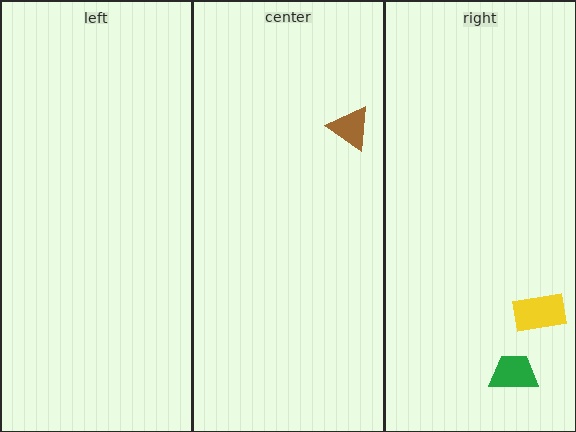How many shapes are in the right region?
2.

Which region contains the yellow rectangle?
The right region.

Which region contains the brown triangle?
The center region.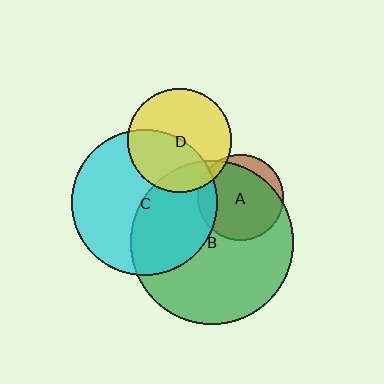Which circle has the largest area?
Circle B (green).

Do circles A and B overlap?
Yes.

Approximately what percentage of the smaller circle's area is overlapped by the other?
Approximately 85%.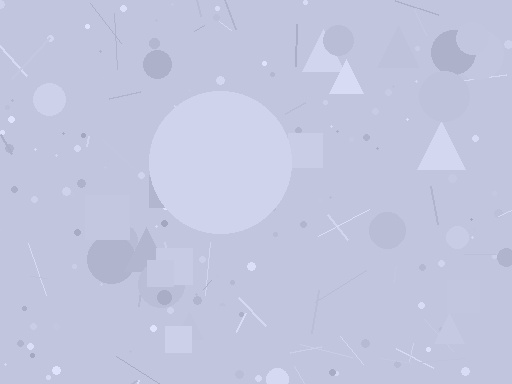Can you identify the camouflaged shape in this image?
The camouflaged shape is a circle.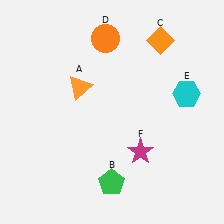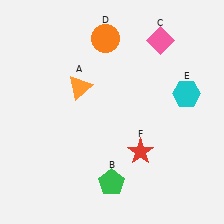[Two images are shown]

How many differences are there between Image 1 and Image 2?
There are 2 differences between the two images.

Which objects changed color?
C changed from orange to pink. F changed from magenta to red.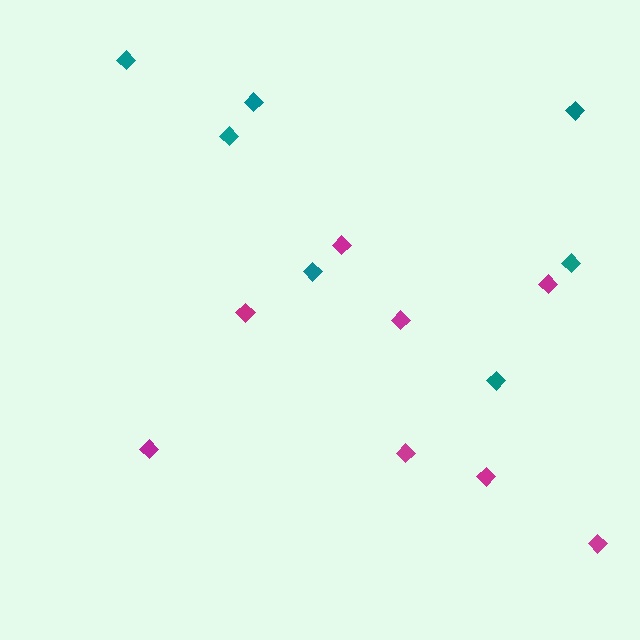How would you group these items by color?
There are 2 groups: one group of teal diamonds (7) and one group of magenta diamonds (8).